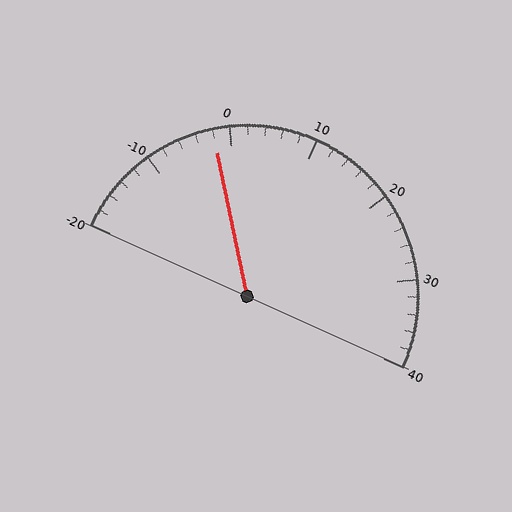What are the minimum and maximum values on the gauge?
The gauge ranges from -20 to 40.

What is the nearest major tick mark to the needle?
The nearest major tick mark is 0.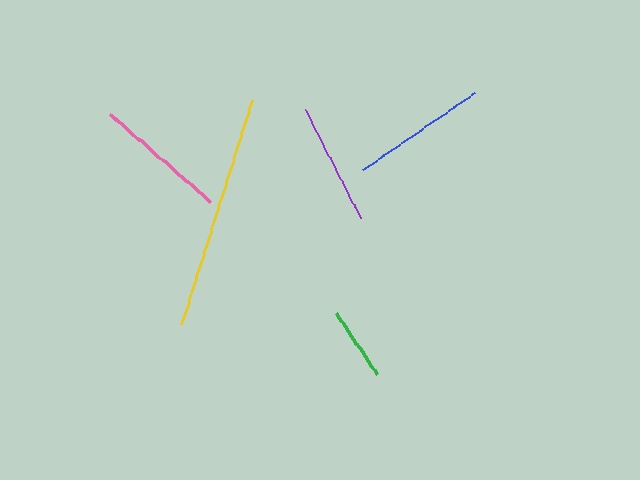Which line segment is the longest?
The yellow line is the longest at approximately 235 pixels.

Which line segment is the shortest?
The green line is the shortest at approximately 72 pixels.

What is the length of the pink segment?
The pink segment is approximately 134 pixels long.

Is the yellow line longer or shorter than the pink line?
The yellow line is longer than the pink line.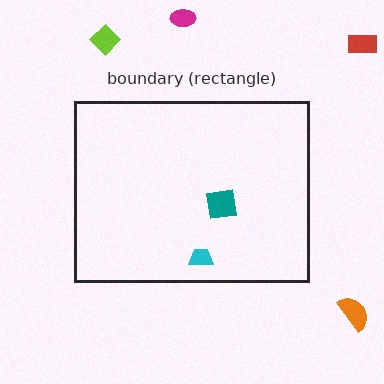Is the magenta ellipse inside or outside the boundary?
Outside.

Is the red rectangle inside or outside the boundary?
Outside.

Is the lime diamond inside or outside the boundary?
Outside.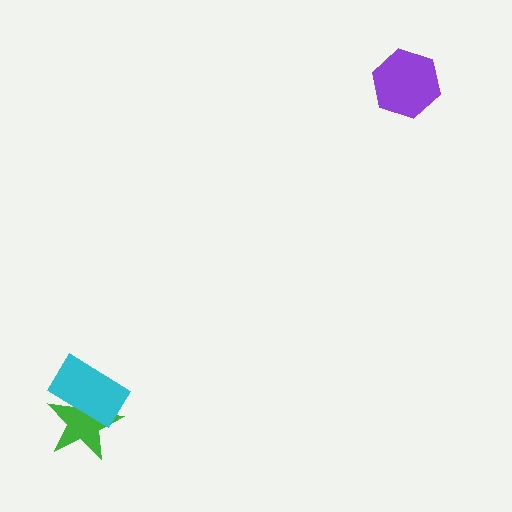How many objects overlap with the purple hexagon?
0 objects overlap with the purple hexagon.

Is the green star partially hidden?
Yes, it is partially covered by another shape.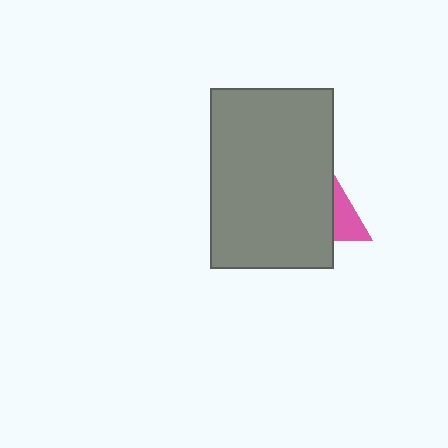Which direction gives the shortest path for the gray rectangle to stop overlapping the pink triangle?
Moving left gives the shortest separation.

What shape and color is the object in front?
The object in front is a gray rectangle.